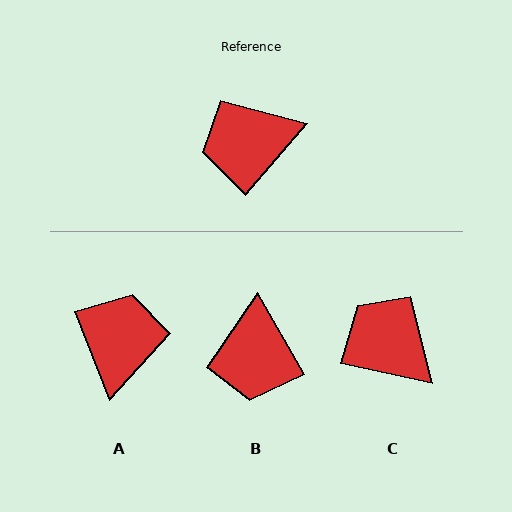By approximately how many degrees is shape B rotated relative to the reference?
Approximately 70 degrees counter-clockwise.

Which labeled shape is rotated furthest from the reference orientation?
A, about 118 degrees away.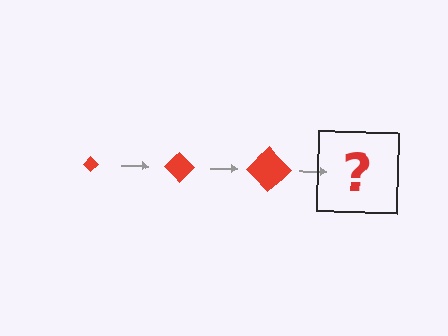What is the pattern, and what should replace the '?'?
The pattern is that the diamond gets progressively larger each step. The '?' should be a red diamond, larger than the previous one.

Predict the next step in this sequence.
The next step is a red diamond, larger than the previous one.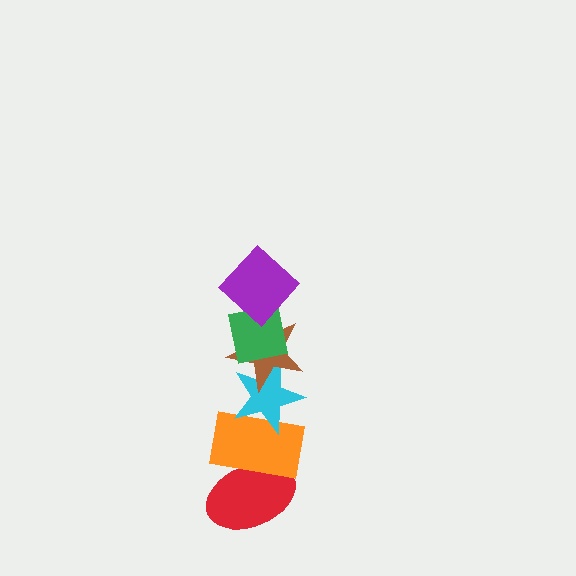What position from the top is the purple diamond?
The purple diamond is 1st from the top.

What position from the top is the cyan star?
The cyan star is 4th from the top.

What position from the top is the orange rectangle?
The orange rectangle is 5th from the top.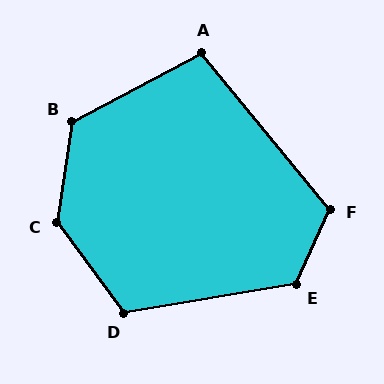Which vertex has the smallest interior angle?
A, at approximately 101 degrees.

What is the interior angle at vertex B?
Approximately 127 degrees (obtuse).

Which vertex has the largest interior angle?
C, at approximately 134 degrees.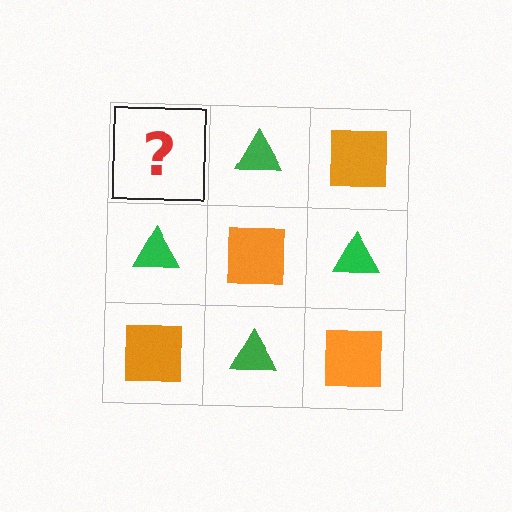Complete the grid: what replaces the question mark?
The question mark should be replaced with an orange square.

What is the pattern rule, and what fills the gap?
The rule is that it alternates orange square and green triangle in a checkerboard pattern. The gap should be filled with an orange square.